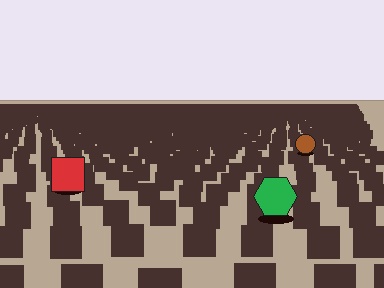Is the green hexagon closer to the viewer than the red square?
Yes. The green hexagon is closer — you can tell from the texture gradient: the ground texture is coarser near it.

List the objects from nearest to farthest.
From nearest to farthest: the green hexagon, the red square, the brown circle.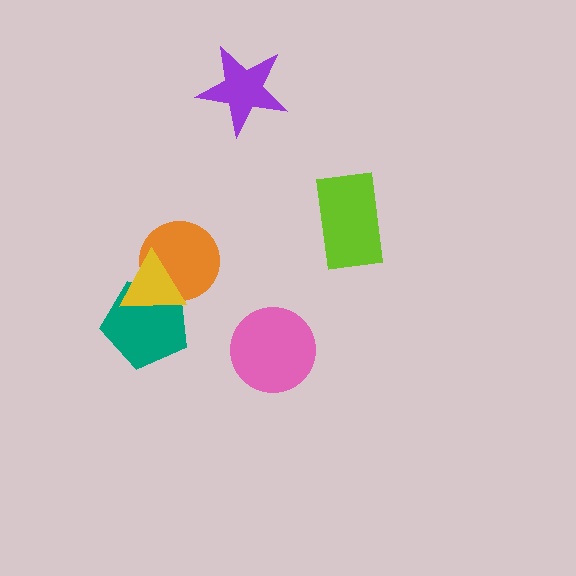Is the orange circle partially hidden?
Yes, it is partially covered by another shape.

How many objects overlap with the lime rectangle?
0 objects overlap with the lime rectangle.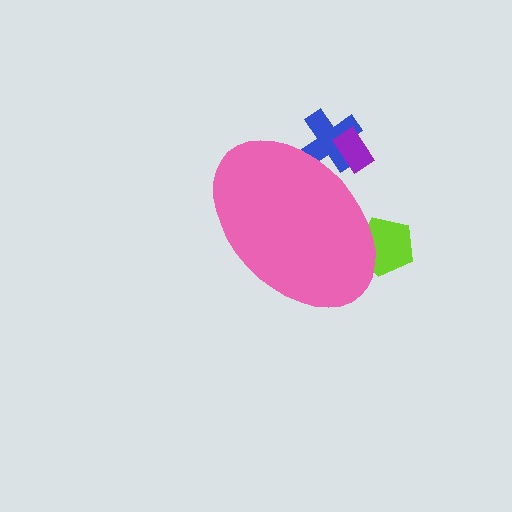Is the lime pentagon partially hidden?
Yes, the lime pentagon is partially hidden behind the pink ellipse.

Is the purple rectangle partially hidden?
Yes, the purple rectangle is partially hidden behind the pink ellipse.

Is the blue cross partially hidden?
Yes, the blue cross is partially hidden behind the pink ellipse.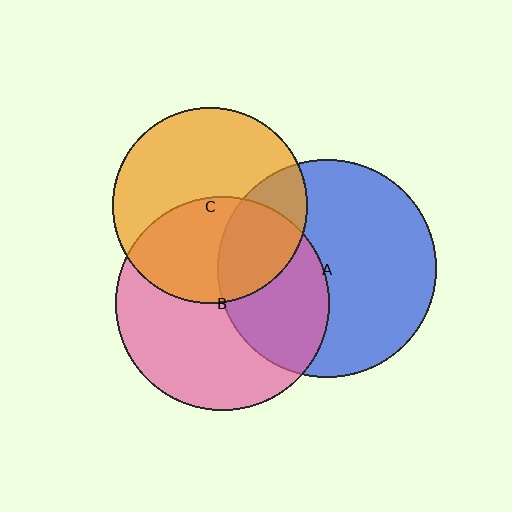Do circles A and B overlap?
Yes.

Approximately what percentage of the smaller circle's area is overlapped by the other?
Approximately 40%.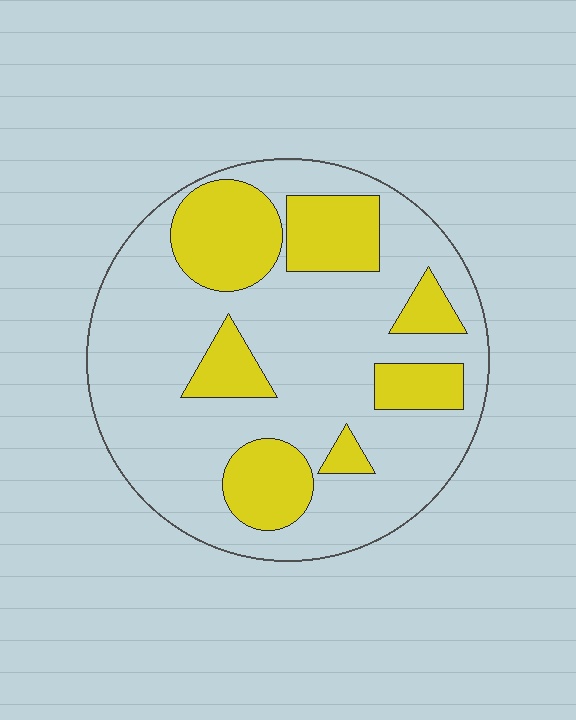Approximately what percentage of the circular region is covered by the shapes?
Approximately 30%.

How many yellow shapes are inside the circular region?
7.